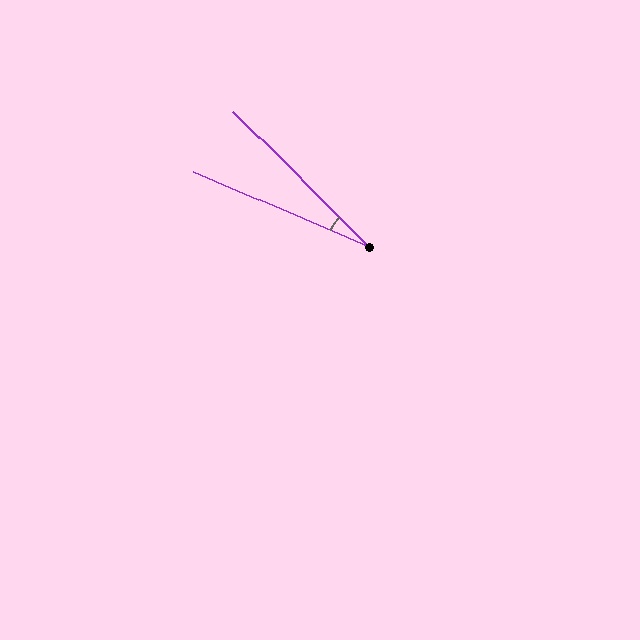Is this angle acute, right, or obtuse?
It is acute.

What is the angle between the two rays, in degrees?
Approximately 22 degrees.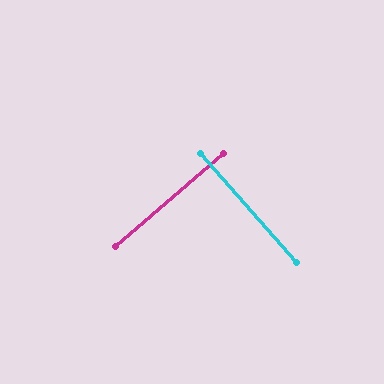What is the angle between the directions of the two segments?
Approximately 89 degrees.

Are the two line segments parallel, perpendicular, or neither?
Perpendicular — they meet at approximately 89°.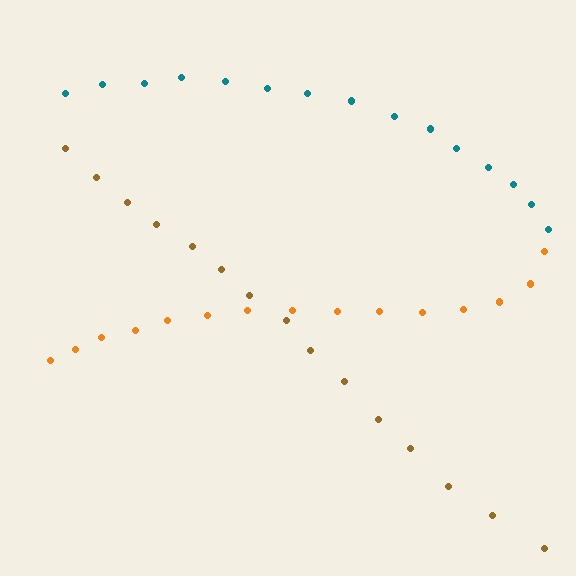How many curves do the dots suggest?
There are 3 distinct paths.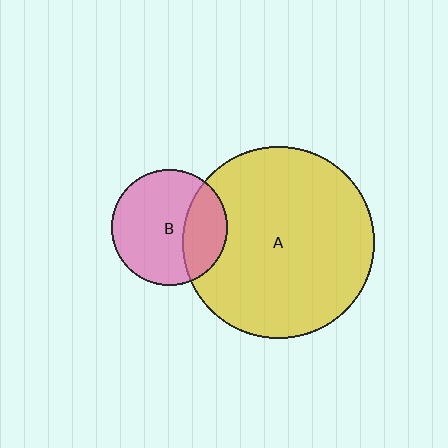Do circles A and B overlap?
Yes.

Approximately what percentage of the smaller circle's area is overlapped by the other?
Approximately 30%.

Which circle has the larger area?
Circle A (yellow).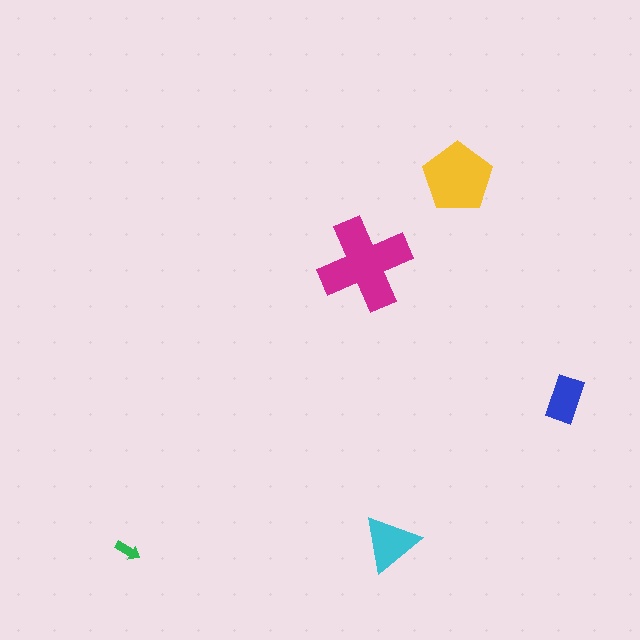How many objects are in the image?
There are 5 objects in the image.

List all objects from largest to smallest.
The magenta cross, the yellow pentagon, the cyan triangle, the blue rectangle, the green arrow.